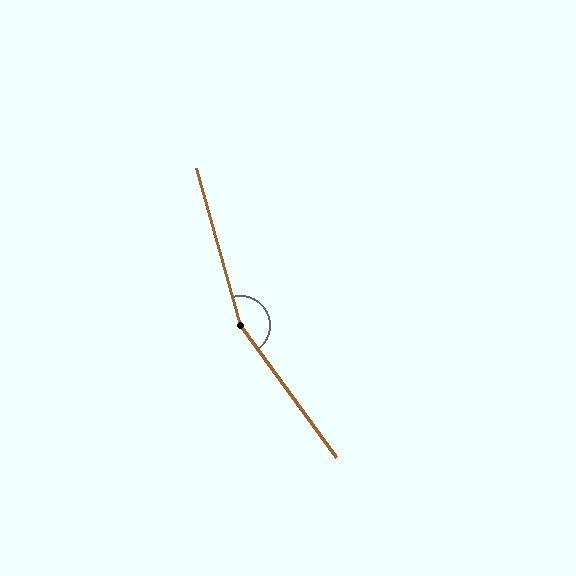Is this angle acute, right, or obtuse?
It is obtuse.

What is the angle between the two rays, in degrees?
Approximately 160 degrees.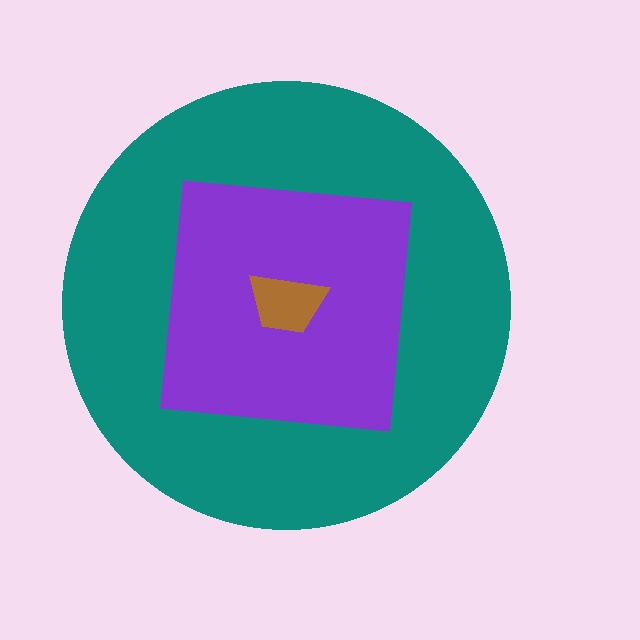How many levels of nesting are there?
3.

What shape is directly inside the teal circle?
The purple square.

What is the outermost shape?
The teal circle.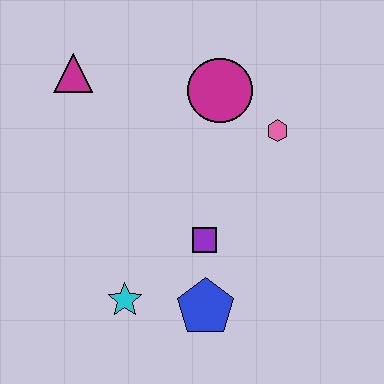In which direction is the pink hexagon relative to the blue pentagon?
The pink hexagon is above the blue pentagon.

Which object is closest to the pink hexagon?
The magenta circle is closest to the pink hexagon.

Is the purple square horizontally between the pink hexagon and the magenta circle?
No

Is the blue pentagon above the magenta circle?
No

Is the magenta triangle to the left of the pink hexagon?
Yes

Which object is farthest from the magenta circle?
The cyan star is farthest from the magenta circle.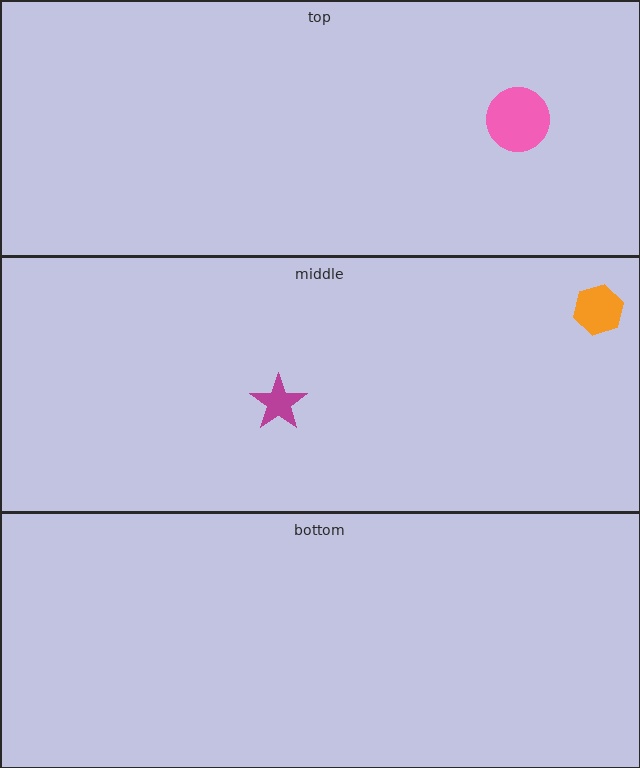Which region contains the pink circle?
The top region.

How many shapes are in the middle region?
2.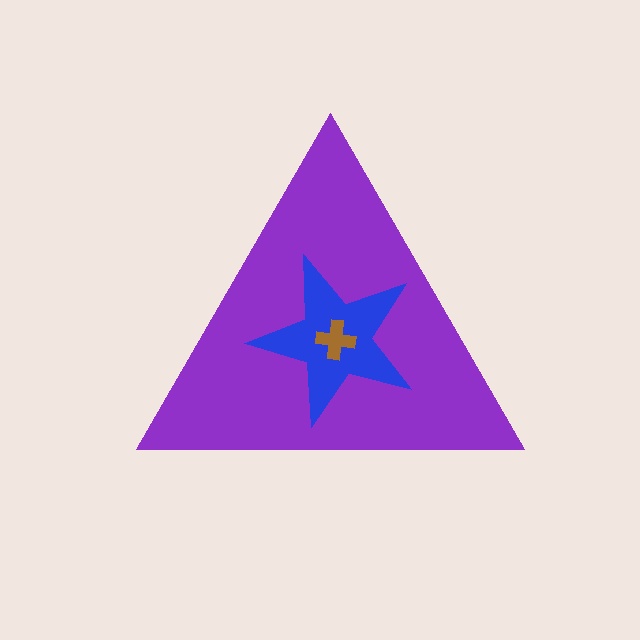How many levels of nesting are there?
3.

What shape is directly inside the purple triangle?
The blue star.